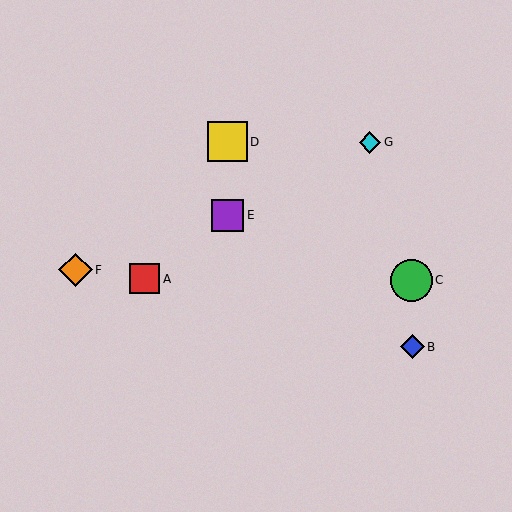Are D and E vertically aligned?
Yes, both are at x≈228.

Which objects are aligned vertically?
Objects D, E are aligned vertically.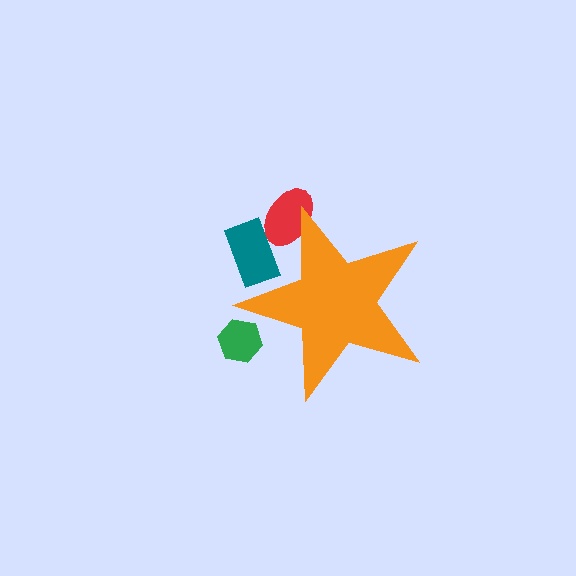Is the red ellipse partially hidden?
Yes, the red ellipse is partially hidden behind the orange star.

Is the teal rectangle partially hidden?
Yes, the teal rectangle is partially hidden behind the orange star.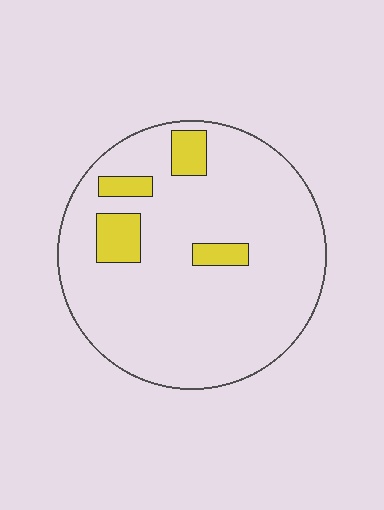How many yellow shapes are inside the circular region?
4.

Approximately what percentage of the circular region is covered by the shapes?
Approximately 10%.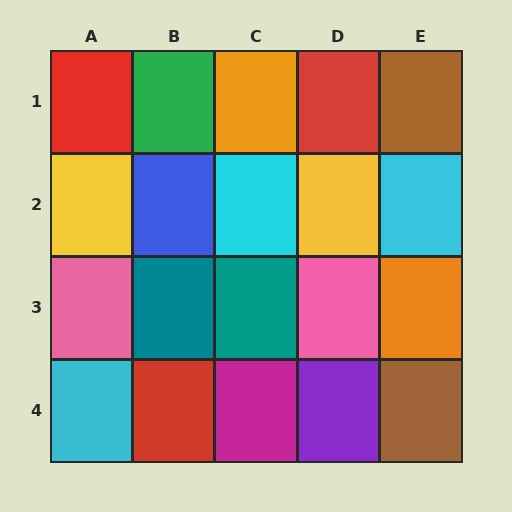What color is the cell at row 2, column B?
Blue.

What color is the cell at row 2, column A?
Yellow.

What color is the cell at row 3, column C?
Teal.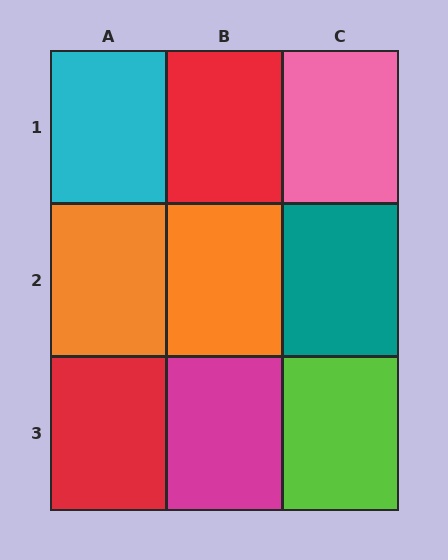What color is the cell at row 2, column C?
Teal.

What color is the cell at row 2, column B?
Orange.